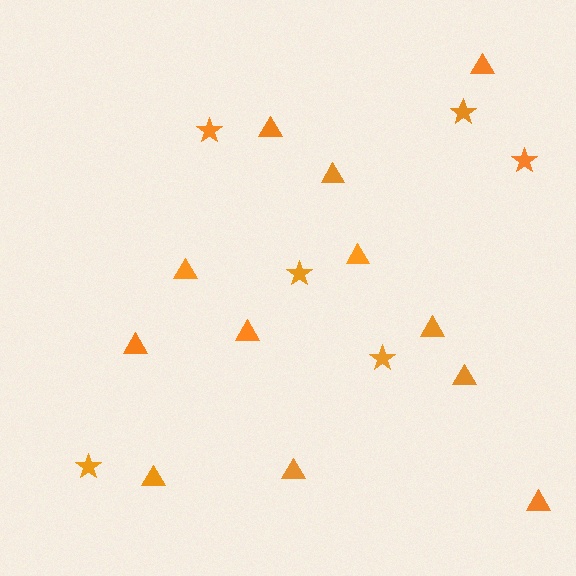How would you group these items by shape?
There are 2 groups: one group of stars (6) and one group of triangles (12).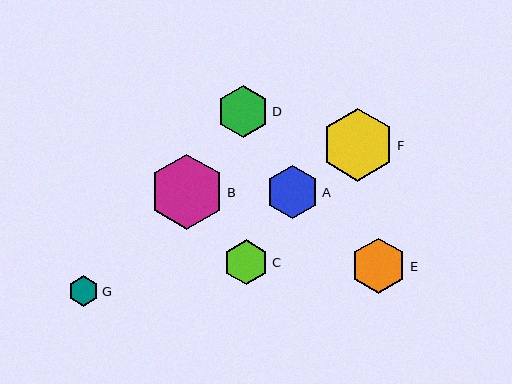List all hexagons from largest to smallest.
From largest to smallest: B, F, E, A, D, C, G.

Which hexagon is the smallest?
Hexagon G is the smallest with a size of approximately 30 pixels.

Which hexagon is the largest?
Hexagon B is the largest with a size of approximately 75 pixels.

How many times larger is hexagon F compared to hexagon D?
Hexagon F is approximately 1.4 times the size of hexagon D.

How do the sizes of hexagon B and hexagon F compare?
Hexagon B and hexagon F are approximately the same size.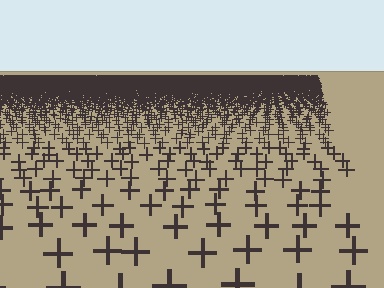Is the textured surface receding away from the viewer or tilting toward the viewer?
The surface is receding away from the viewer. Texture elements get smaller and denser toward the top.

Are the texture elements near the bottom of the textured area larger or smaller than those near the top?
Larger. Near the bottom, elements are closer to the viewer and appear at a bigger on-screen size.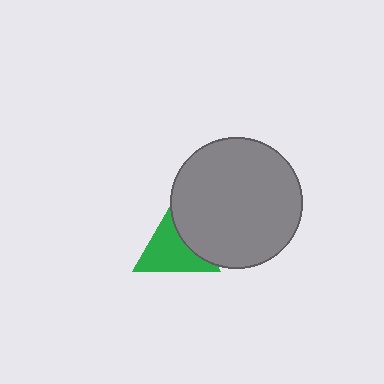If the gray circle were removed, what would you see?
You would see the complete green triangle.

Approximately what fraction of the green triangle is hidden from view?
Roughly 33% of the green triangle is hidden behind the gray circle.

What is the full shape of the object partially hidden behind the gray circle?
The partially hidden object is a green triangle.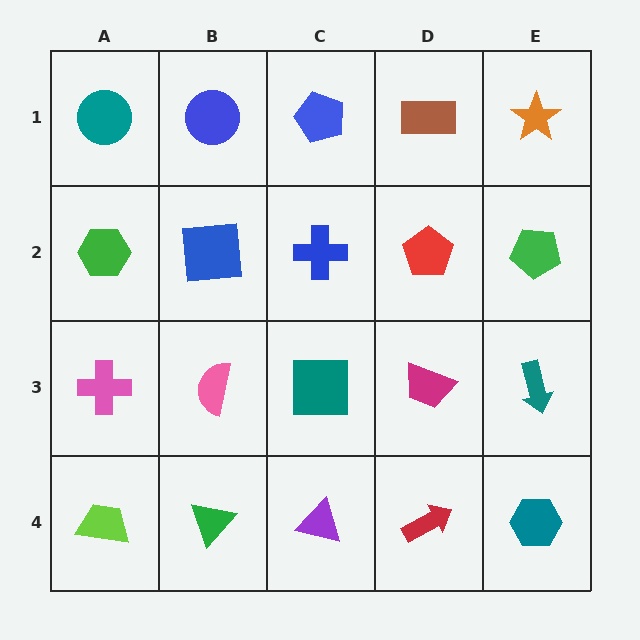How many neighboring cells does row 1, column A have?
2.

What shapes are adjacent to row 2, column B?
A blue circle (row 1, column B), a pink semicircle (row 3, column B), a green hexagon (row 2, column A), a blue cross (row 2, column C).